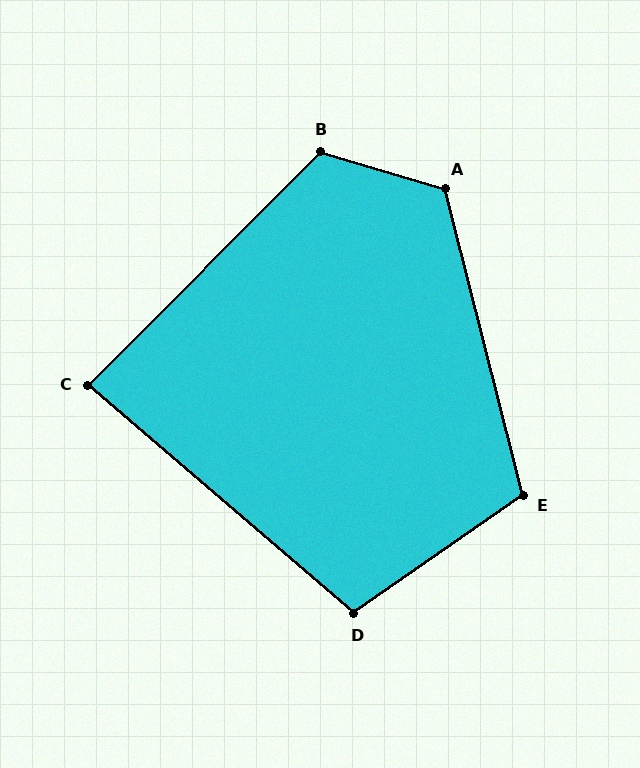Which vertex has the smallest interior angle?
C, at approximately 86 degrees.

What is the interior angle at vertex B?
Approximately 119 degrees (obtuse).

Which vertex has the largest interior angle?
A, at approximately 121 degrees.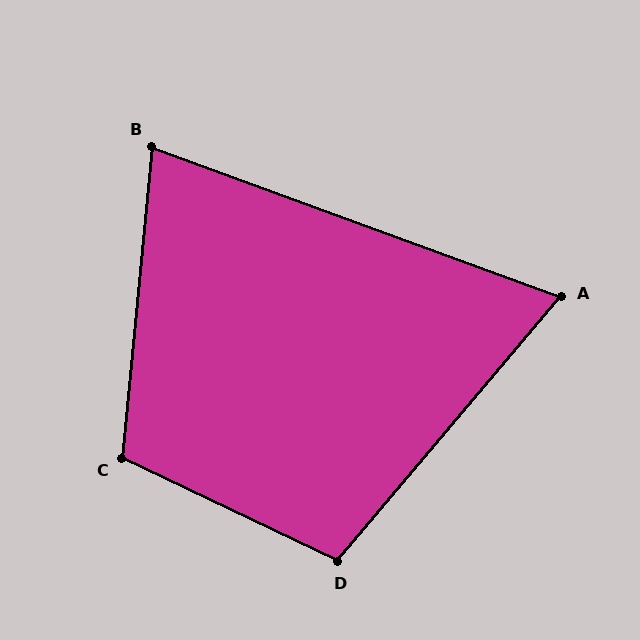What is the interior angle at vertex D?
Approximately 105 degrees (obtuse).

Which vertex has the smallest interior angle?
A, at approximately 70 degrees.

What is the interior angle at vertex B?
Approximately 75 degrees (acute).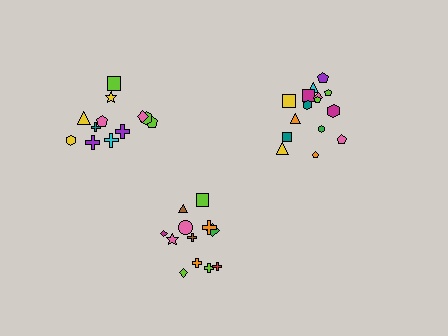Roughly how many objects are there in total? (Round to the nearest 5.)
Roughly 40 objects in total.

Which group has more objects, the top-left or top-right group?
The top-right group.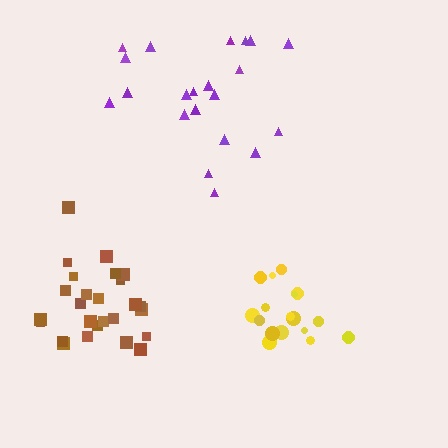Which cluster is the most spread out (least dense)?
Purple.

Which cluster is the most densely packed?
Yellow.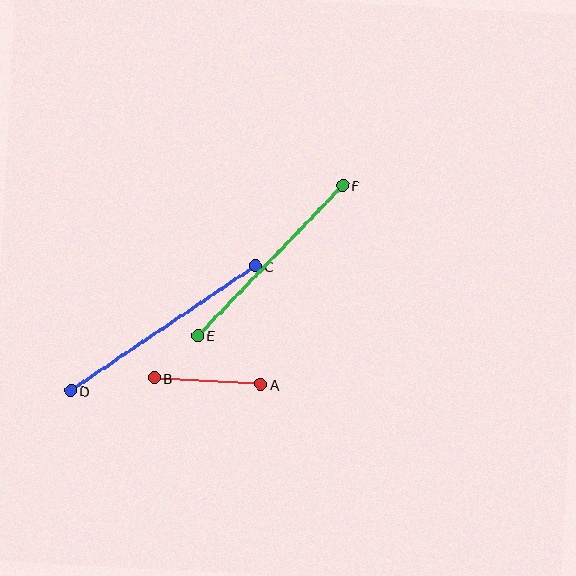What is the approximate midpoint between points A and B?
The midpoint is at approximately (207, 381) pixels.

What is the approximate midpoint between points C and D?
The midpoint is at approximately (163, 328) pixels.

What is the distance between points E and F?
The distance is approximately 209 pixels.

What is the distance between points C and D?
The distance is approximately 223 pixels.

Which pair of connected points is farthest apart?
Points C and D are farthest apart.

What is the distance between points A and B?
The distance is approximately 107 pixels.